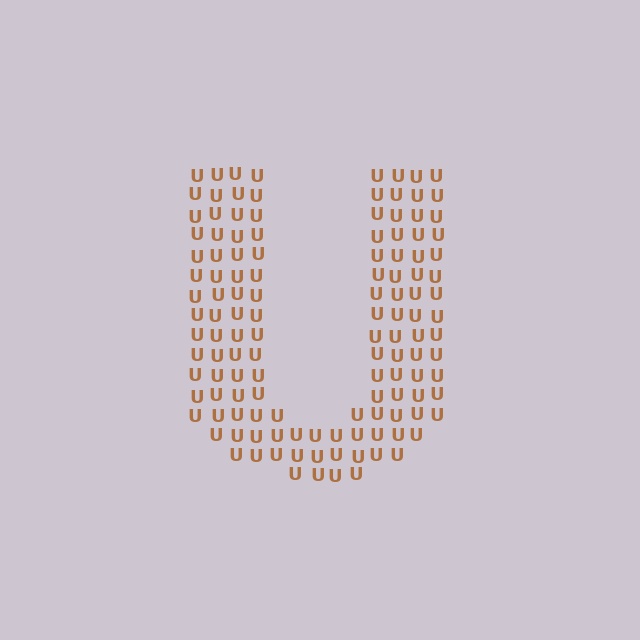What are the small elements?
The small elements are letter U's.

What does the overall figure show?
The overall figure shows the letter U.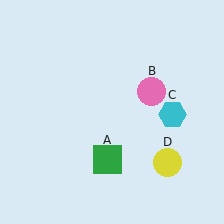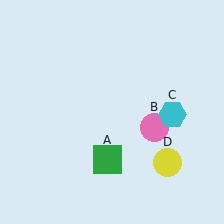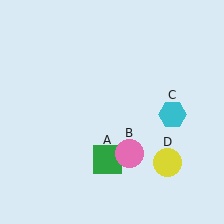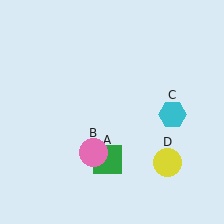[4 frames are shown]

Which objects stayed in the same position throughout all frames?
Green square (object A) and cyan hexagon (object C) and yellow circle (object D) remained stationary.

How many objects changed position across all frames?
1 object changed position: pink circle (object B).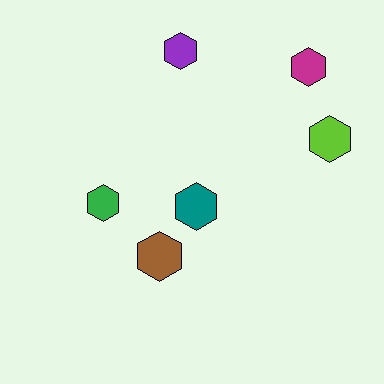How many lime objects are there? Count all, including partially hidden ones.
There is 1 lime object.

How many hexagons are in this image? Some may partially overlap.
There are 6 hexagons.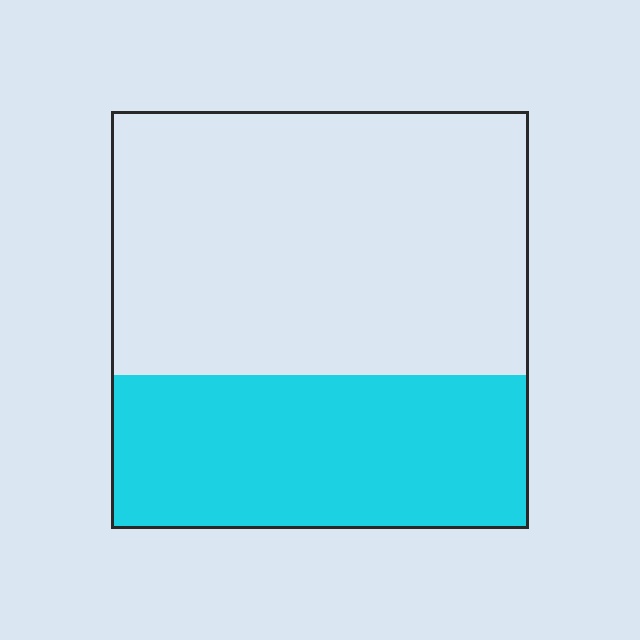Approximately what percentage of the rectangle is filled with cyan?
Approximately 35%.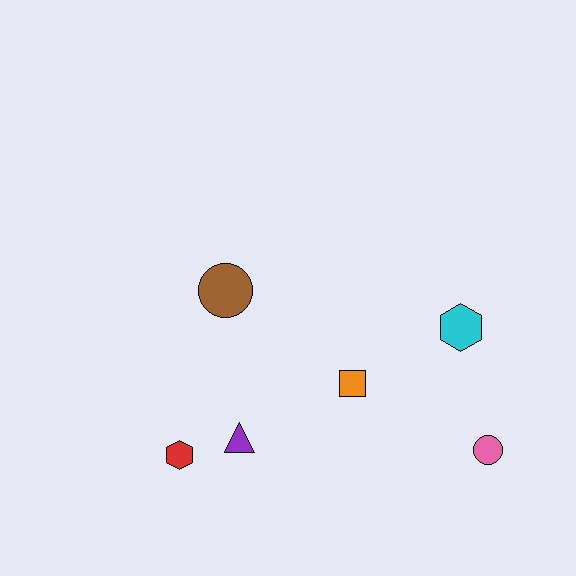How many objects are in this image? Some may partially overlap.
There are 6 objects.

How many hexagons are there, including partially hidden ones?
There are 2 hexagons.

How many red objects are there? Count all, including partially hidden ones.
There is 1 red object.